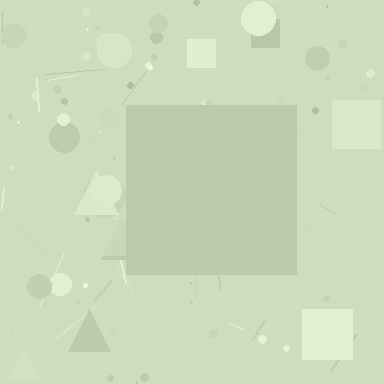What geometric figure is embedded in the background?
A square is embedded in the background.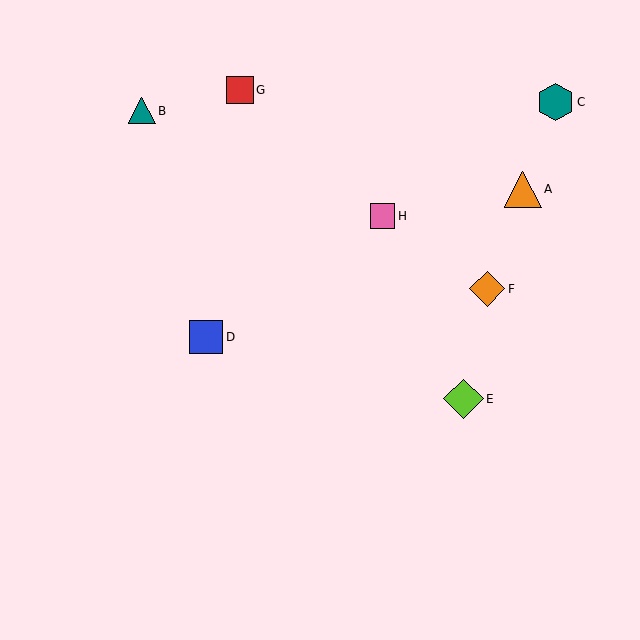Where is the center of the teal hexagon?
The center of the teal hexagon is at (556, 102).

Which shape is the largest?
The lime diamond (labeled E) is the largest.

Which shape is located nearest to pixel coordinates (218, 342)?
The blue square (labeled D) at (206, 337) is nearest to that location.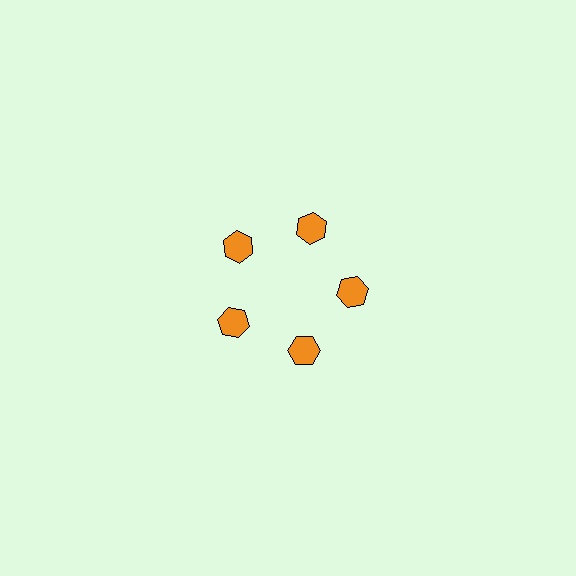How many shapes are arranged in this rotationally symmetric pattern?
There are 5 shapes, arranged in 5 groups of 1.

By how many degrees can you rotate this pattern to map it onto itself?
The pattern maps onto itself every 72 degrees of rotation.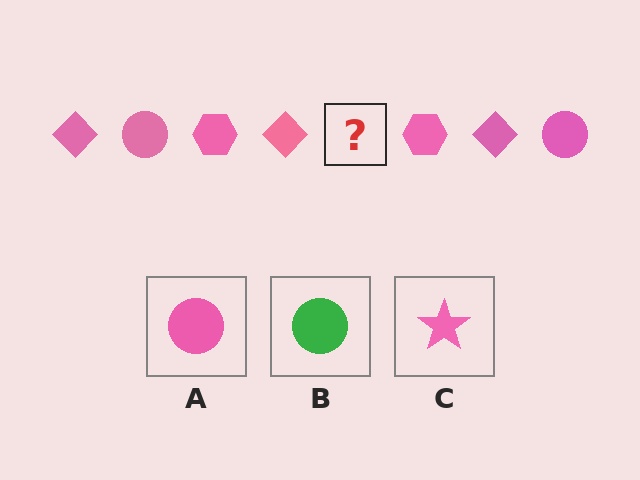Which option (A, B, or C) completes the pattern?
A.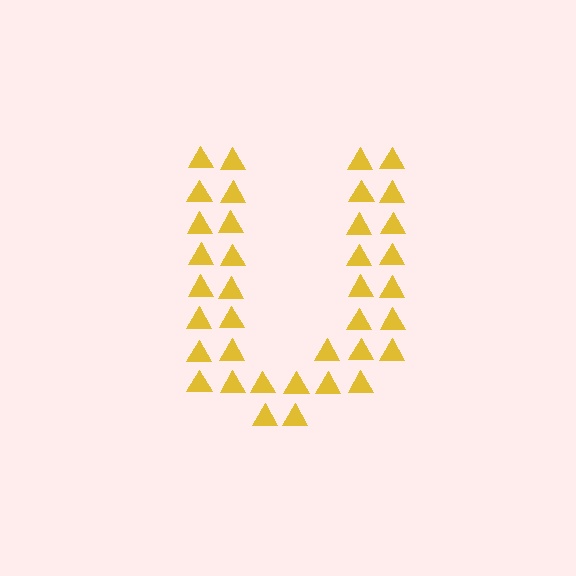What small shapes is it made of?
It is made of small triangles.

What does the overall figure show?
The overall figure shows the letter U.